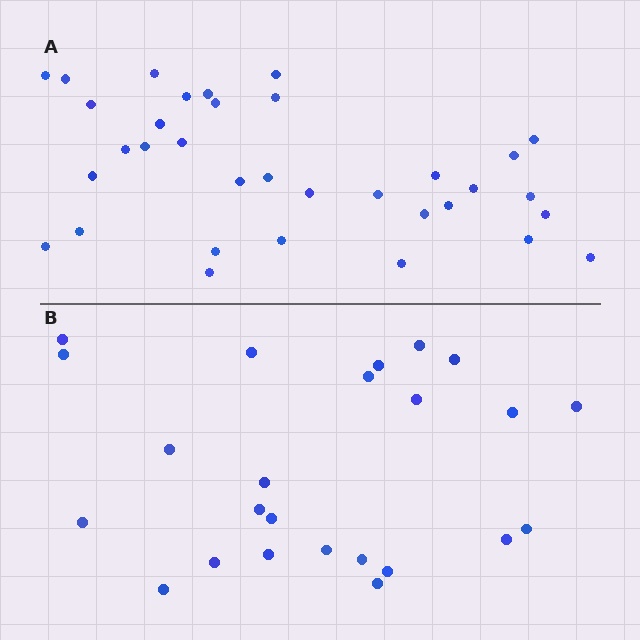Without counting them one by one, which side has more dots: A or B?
Region A (the top region) has more dots.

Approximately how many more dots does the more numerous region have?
Region A has roughly 10 or so more dots than region B.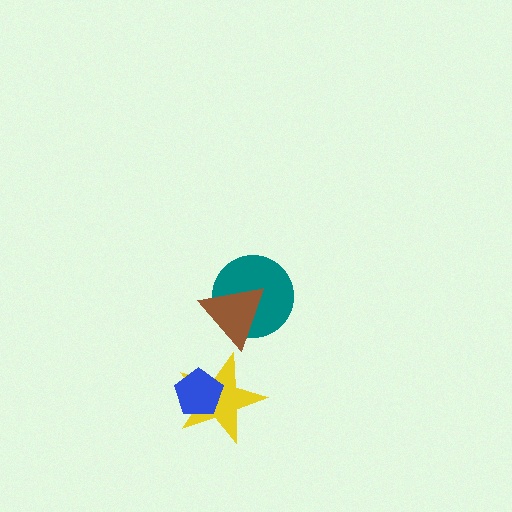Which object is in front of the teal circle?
The brown triangle is in front of the teal circle.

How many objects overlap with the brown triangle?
1 object overlaps with the brown triangle.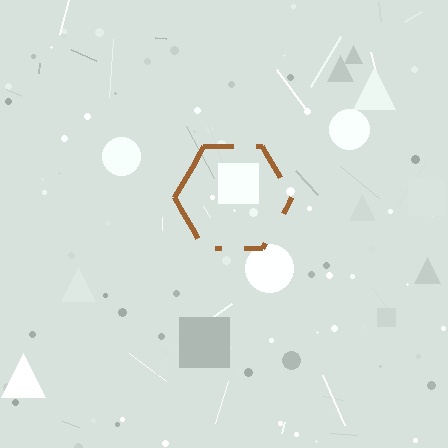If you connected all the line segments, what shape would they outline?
They would outline a hexagon.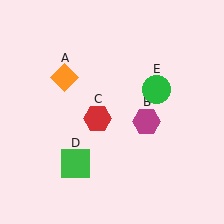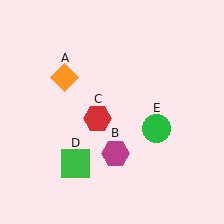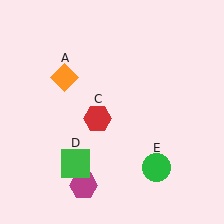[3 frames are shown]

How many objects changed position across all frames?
2 objects changed position: magenta hexagon (object B), green circle (object E).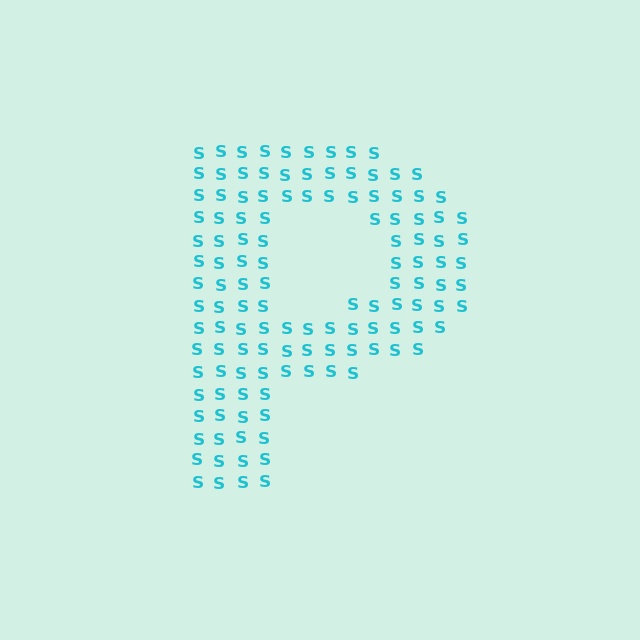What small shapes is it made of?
It is made of small letter S's.